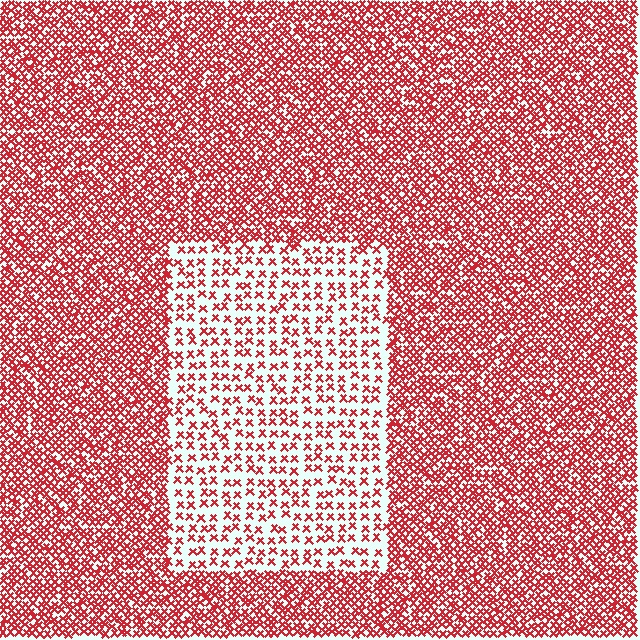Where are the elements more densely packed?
The elements are more densely packed outside the rectangle boundary.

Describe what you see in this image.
The image contains small red elements arranged at two different densities. A rectangle-shaped region is visible where the elements are less densely packed than the surrounding area.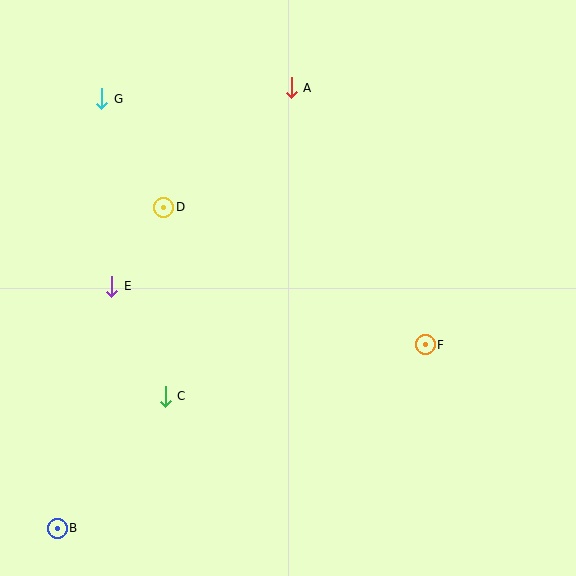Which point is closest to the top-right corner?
Point A is closest to the top-right corner.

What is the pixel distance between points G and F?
The distance between G and F is 407 pixels.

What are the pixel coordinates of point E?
Point E is at (112, 286).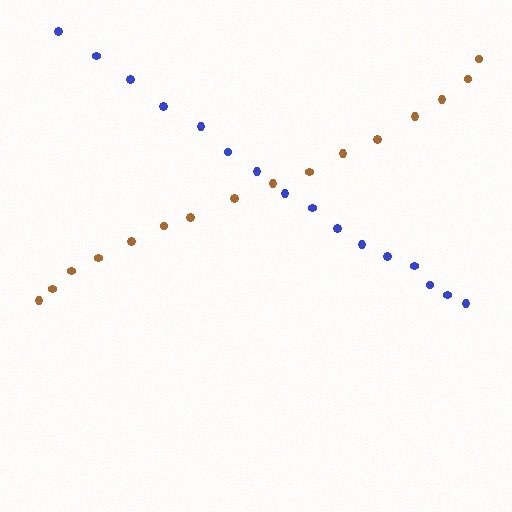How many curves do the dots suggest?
There are 2 distinct paths.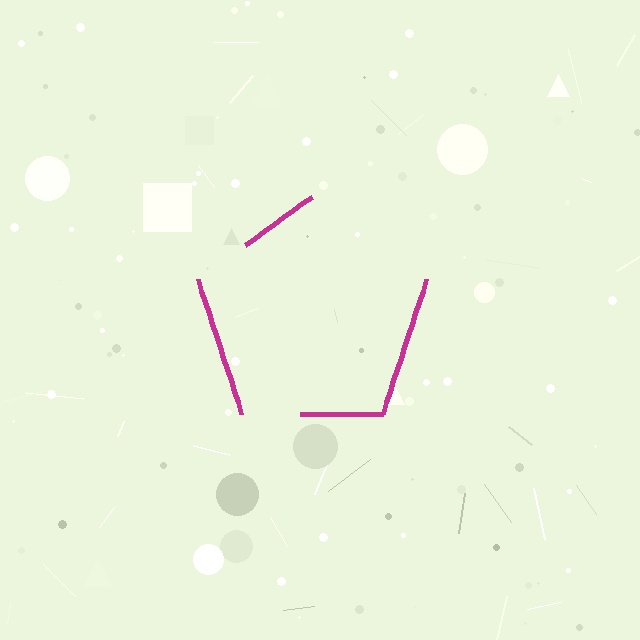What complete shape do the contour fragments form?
The contour fragments form a pentagon.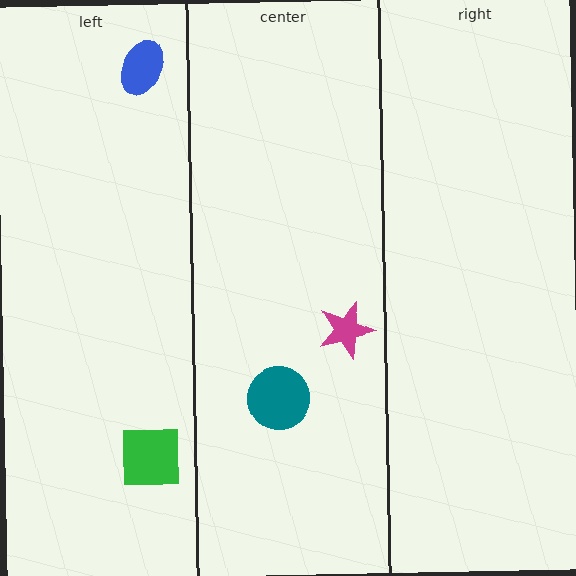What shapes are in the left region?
The green square, the blue ellipse.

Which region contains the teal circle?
The center region.